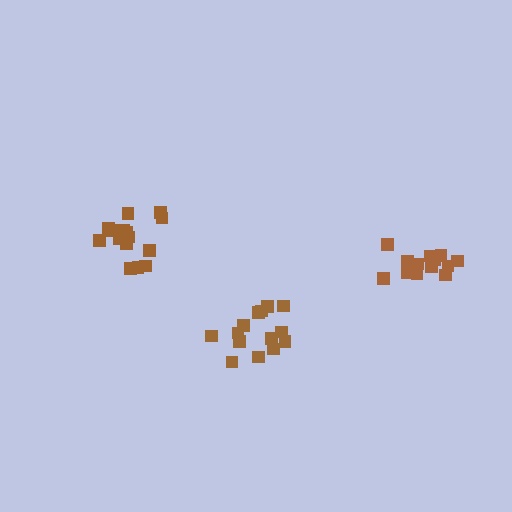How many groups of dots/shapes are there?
There are 3 groups.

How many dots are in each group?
Group 1: 14 dots, Group 2: 16 dots, Group 3: 15 dots (45 total).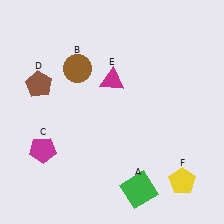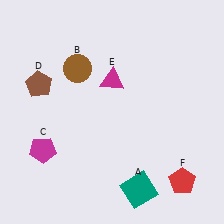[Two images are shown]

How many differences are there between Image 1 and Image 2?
There are 2 differences between the two images.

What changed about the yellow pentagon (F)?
In Image 1, F is yellow. In Image 2, it changed to red.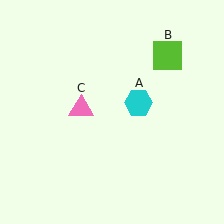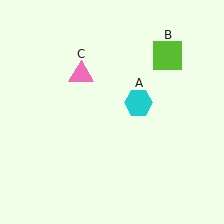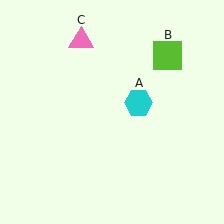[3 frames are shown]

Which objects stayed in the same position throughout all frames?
Cyan hexagon (object A) and lime square (object B) remained stationary.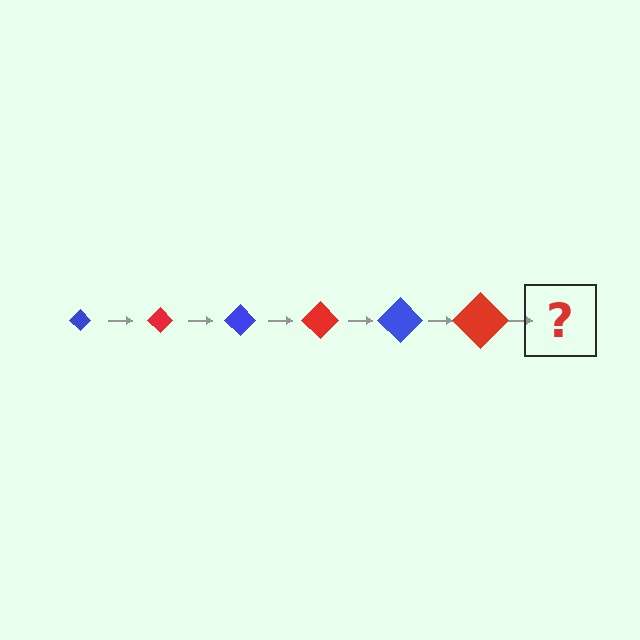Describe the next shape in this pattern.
It should be a blue diamond, larger than the previous one.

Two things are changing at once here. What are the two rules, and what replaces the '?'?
The two rules are that the diamond grows larger each step and the color cycles through blue and red. The '?' should be a blue diamond, larger than the previous one.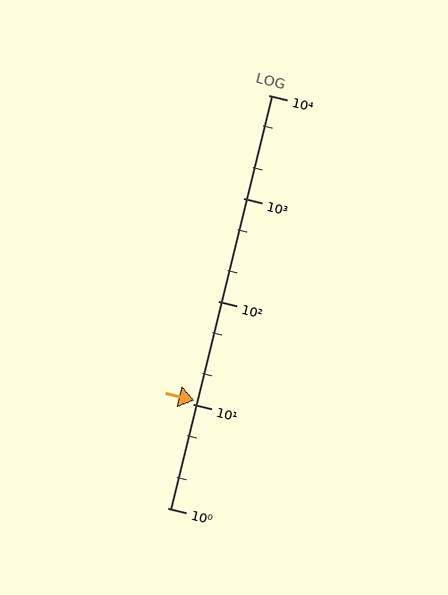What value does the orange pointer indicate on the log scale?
The pointer indicates approximately 11.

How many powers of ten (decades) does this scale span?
The scale spans 4 decades, from 1 to 10000.